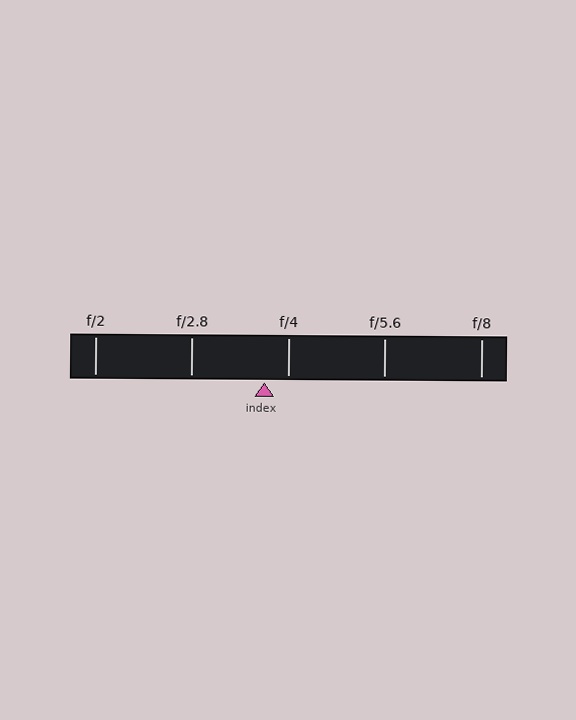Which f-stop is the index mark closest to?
The index mark is closest to f/4.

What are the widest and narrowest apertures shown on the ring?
The widest aperture shown is f/2 and the narrowest is f/8.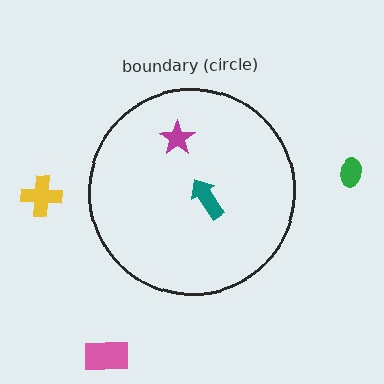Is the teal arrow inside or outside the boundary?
Inside.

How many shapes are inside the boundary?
2 inside, 3 outside.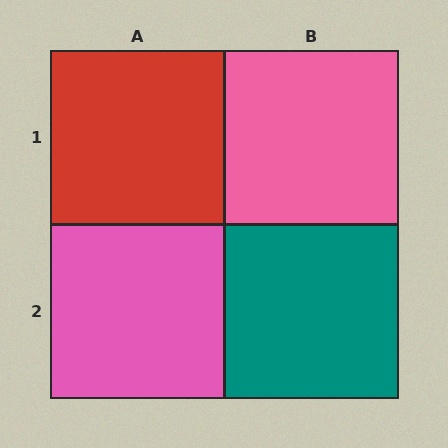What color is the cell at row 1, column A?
Red.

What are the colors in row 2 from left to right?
Pink, teal.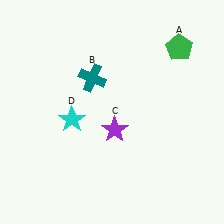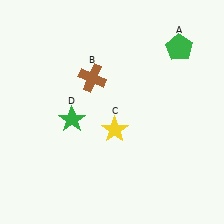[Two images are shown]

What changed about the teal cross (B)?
In Image 1, B is teal. In Image 2, it changed to brown.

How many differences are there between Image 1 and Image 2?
There are 3 differences between the two images.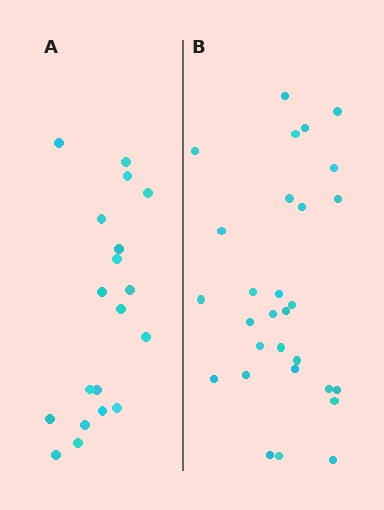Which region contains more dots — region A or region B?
Region B (the right region) has more dots.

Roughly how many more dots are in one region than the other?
Region B has roughly 10 or so more dots than region A.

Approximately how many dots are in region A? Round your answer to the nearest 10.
About 20 dots. (The exact count is 19, which rounds to 20.)